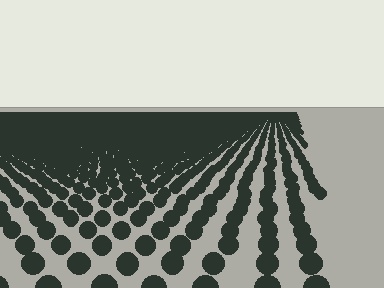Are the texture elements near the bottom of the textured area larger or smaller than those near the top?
Larger. Near the bottom, elements are closer to the viewer and appear at a bigger on-screen size.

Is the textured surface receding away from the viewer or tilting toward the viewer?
The surface is receding away from the viewer. Texture elements get smaller and denser toward the top.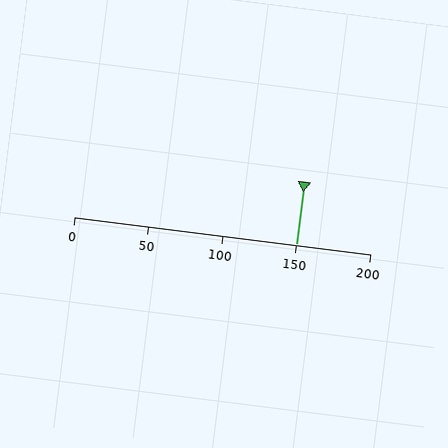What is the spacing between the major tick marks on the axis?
The major ticks are spaced 50 apart.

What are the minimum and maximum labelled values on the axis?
The axis runs from 0 to 200.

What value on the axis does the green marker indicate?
The marker indicates approximately 150.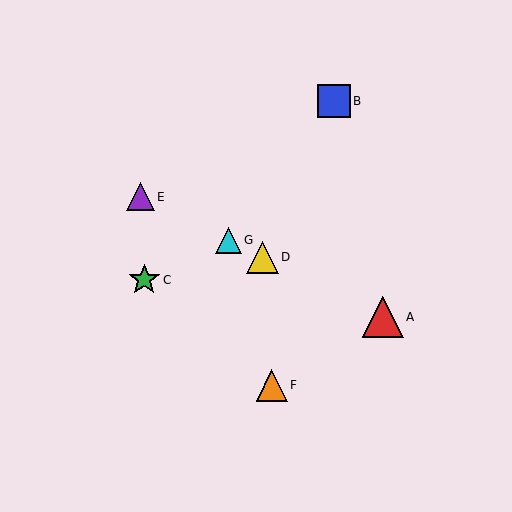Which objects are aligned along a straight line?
Objects A, D, E, G are aligned along a straight line.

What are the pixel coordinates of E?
Object E is at (140, 197).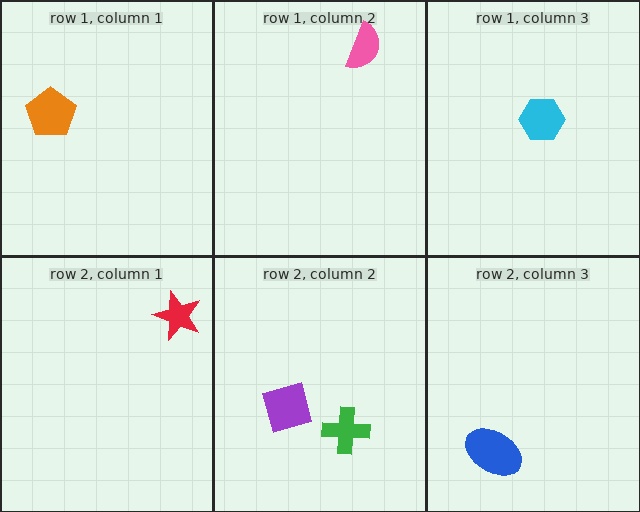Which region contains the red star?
The row 2, column 1 region.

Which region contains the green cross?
The row 2, column 2 region.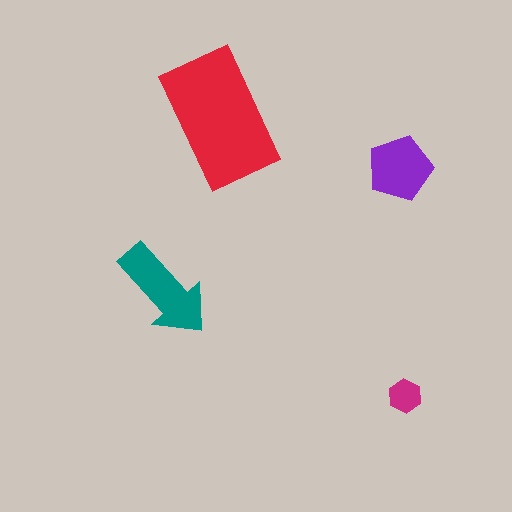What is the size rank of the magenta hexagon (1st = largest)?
4th.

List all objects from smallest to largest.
The magenta hexagon, the purple pentagon, the teal arrow, the red rectangle.